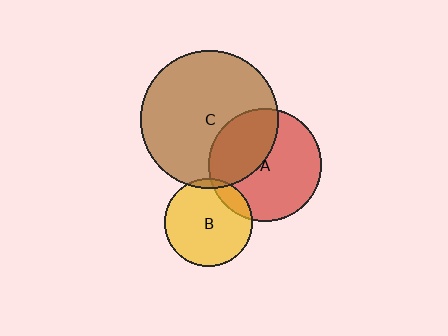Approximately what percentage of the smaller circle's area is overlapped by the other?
Approximately 40%.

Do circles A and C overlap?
Yes.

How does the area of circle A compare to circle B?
Approximately 1.7 times.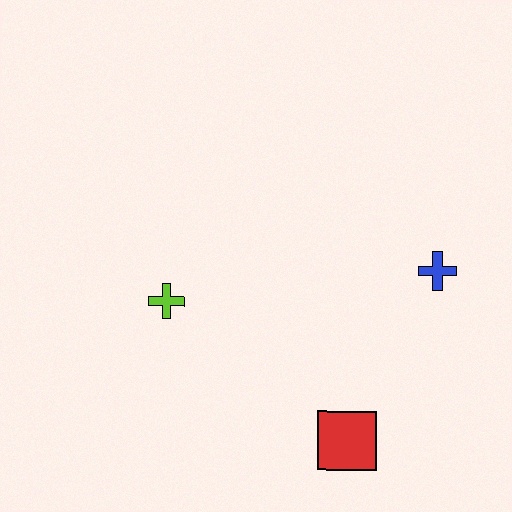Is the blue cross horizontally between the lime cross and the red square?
No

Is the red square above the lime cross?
No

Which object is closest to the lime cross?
The red square is closest to the lime cross.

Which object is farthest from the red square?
The lime cross is farthest from the red square.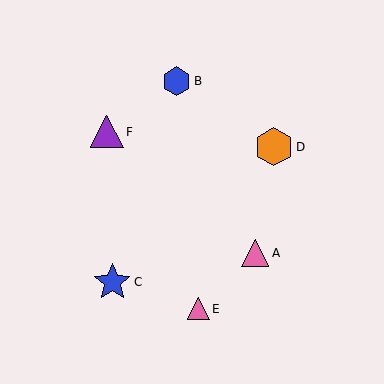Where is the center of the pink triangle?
The center of the pink triangle is at (198, 309).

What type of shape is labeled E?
Shape E is a pink triangle.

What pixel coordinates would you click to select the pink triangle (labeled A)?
Click at (255, 253) to select the pink triangle A.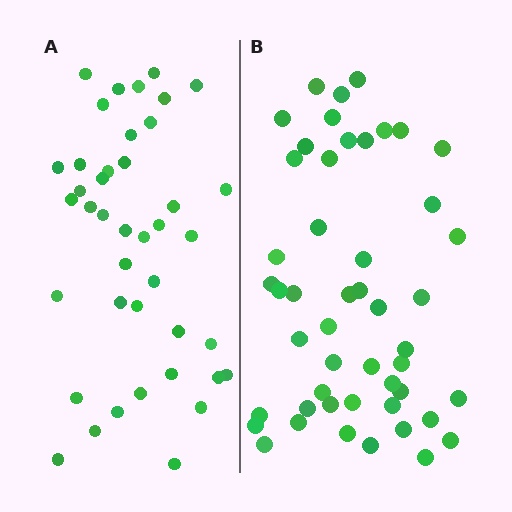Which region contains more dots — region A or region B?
Region B (the right region) has more dots.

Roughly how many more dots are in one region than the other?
Region B has roughly 8 or so more dots than region A.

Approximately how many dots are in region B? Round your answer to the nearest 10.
About 50 dots. (The exact count is 49, which rounds to 50.)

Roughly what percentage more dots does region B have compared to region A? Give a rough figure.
About 20% more.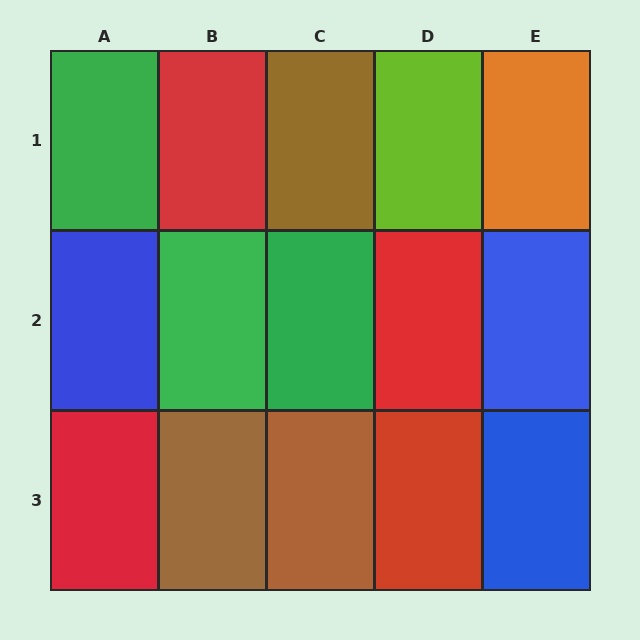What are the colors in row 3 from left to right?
Red, brown, brown, red, blue.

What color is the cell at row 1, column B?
Red.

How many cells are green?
3 cells are green.